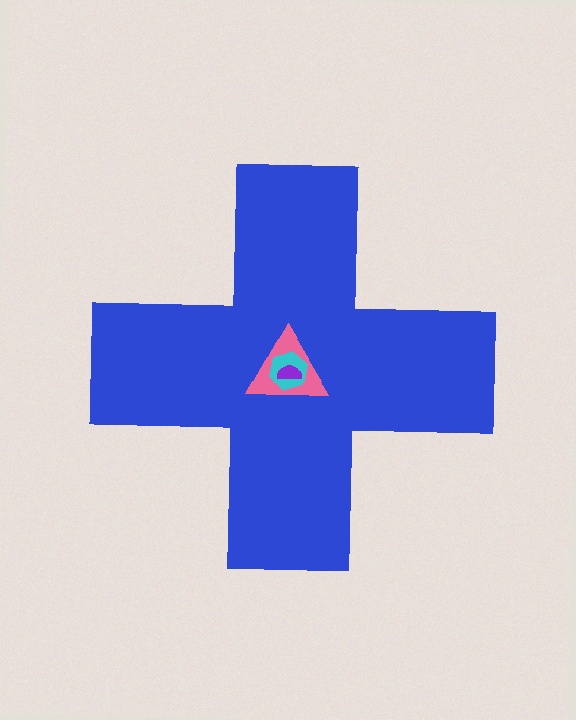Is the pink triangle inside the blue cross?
Yes.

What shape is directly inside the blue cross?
The pink triangle.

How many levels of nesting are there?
4.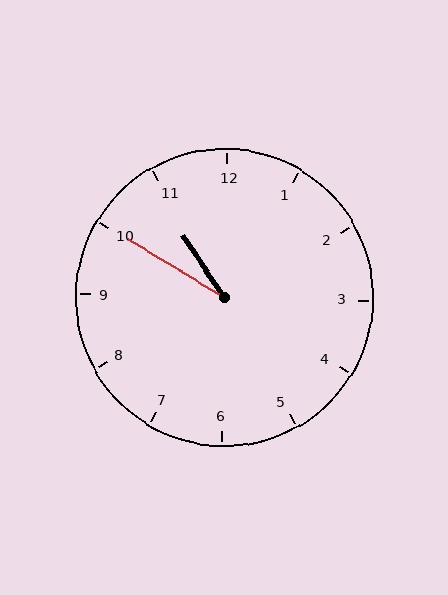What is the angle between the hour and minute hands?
Approximately 25 degrees.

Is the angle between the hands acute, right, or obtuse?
It is acute.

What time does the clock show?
10:50.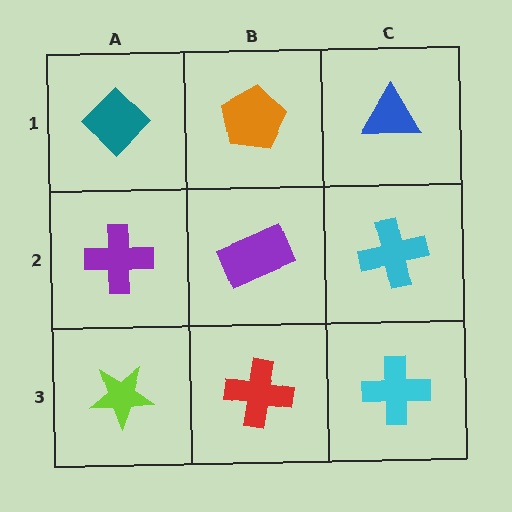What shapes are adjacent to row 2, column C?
A blue triangle (row 1, column C), a cyan cross (row 3, column C), a purple rectangle (row 2, column B).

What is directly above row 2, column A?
A teal diamond.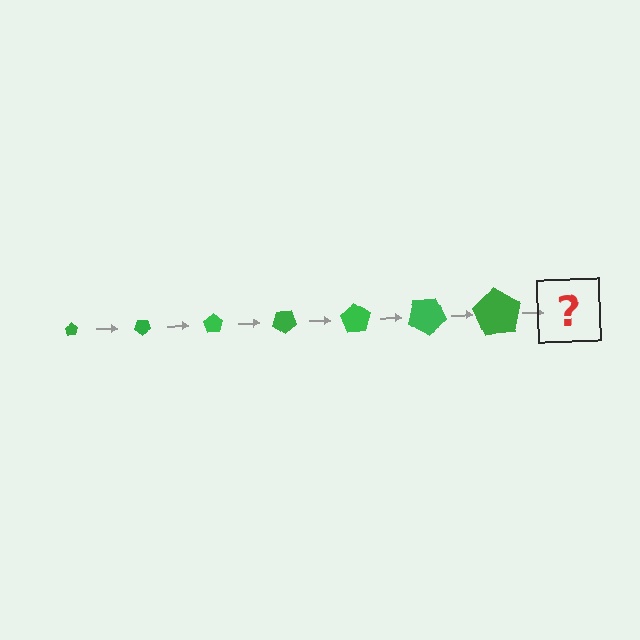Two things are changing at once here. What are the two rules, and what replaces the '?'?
The two rules are that the pentagon grows larger each step and it rotates 35 degrees each step. The '?' should be a pentagon, larger than the previous one and rotated 245 degrees from the start.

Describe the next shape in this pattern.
It should be a pentagon, larger than the previous one and rotated 245 degrees from the start.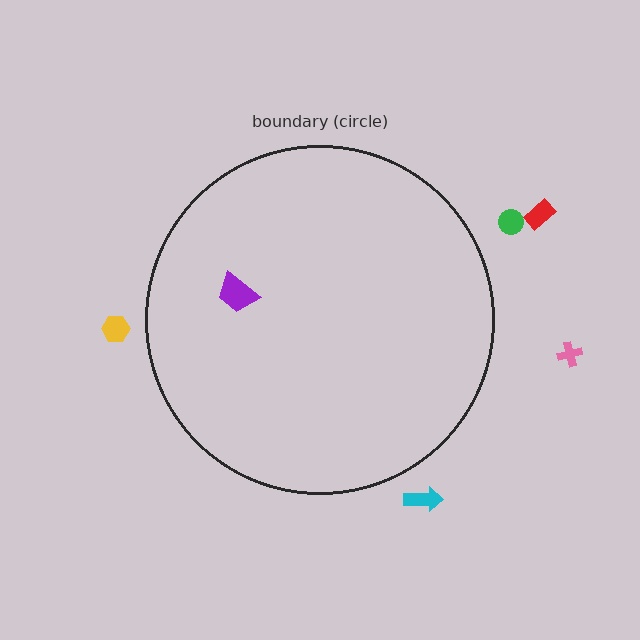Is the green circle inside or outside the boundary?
Outside.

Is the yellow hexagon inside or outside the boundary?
Outside.